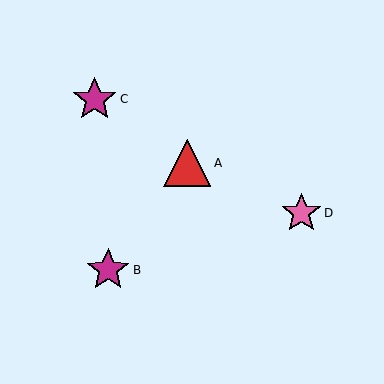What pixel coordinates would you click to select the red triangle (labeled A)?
Click at (187, 163) to select the red triangle A.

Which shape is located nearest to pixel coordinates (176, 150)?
The red triangle (labeled A) at (187, 163) is nearest to that location.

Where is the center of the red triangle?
The center of the red triangle is at (187, 163).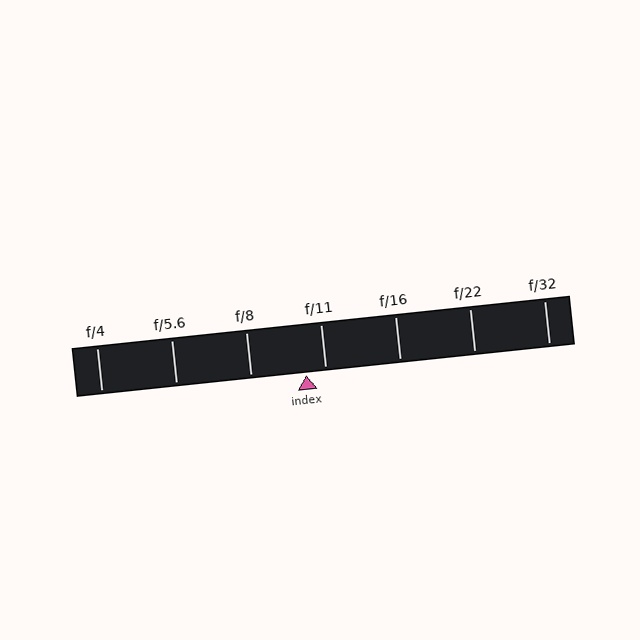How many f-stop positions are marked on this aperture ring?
There are 7 f-stop positions marked.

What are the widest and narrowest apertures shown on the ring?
The widest aperture shown is f/4 and the narrowest is f/32.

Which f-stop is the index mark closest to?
The index mark is closest to f/11.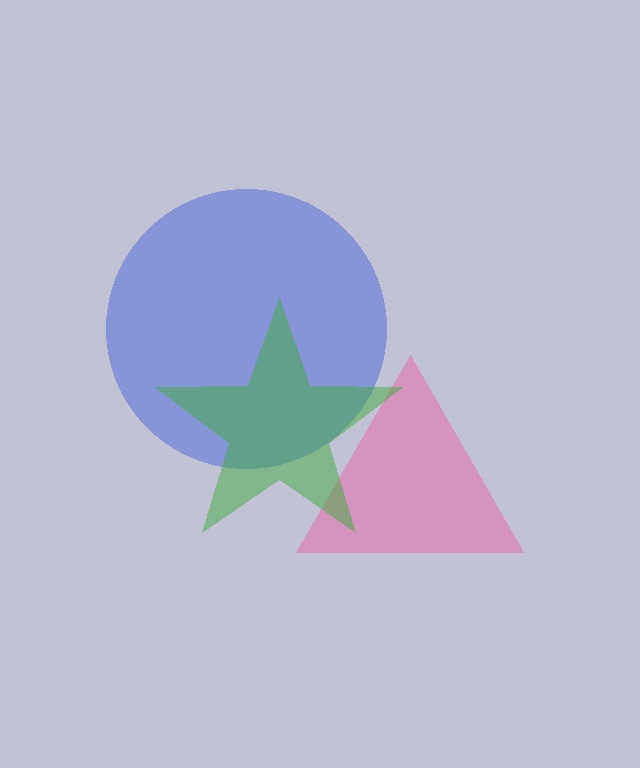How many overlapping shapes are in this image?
There are 3 overlapping shapes in the image.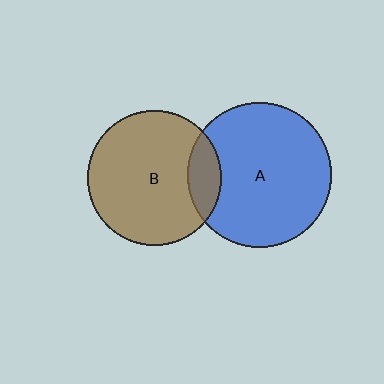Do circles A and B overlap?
Yes.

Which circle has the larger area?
Circle A (blue).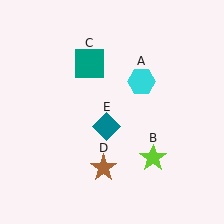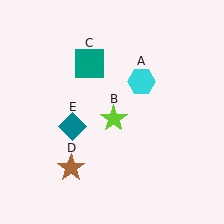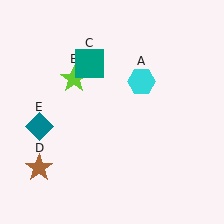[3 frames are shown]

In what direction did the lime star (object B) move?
The lime star (object B) moved up and to the left.